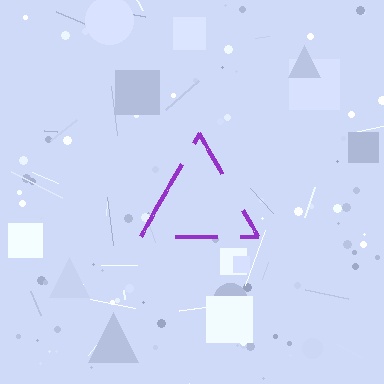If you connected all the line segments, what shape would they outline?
They would outline a triangle.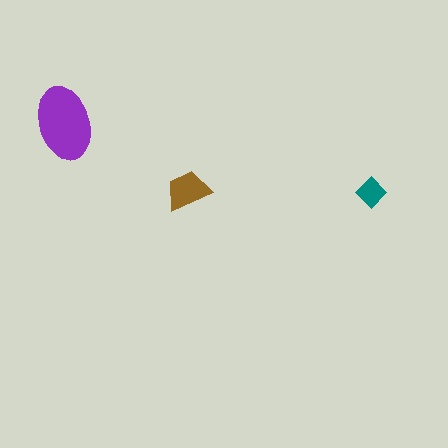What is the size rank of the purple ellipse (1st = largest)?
1st.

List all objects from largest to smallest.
The purple ellipse, the brown trapezoid, the teal diamond.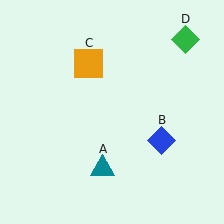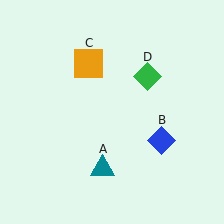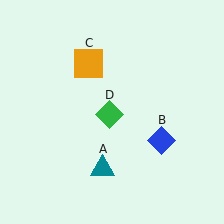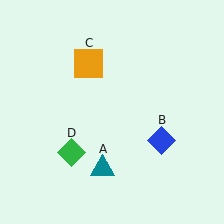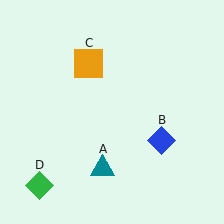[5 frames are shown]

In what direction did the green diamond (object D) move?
The green diamond (object D) moved down and to the left.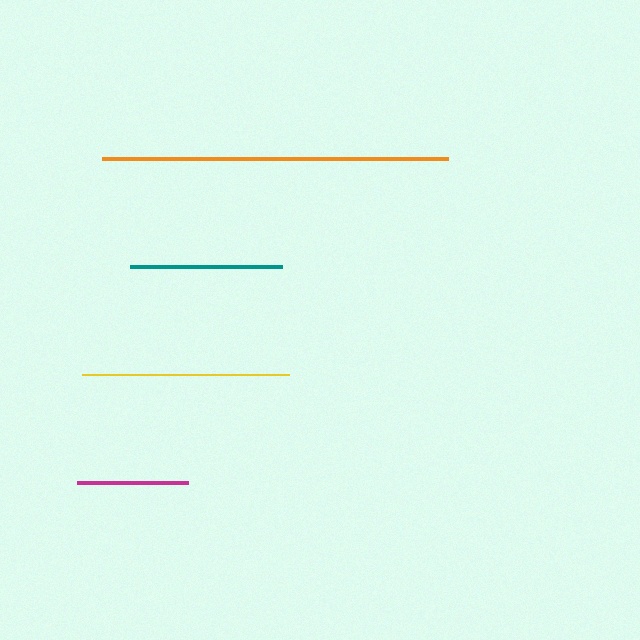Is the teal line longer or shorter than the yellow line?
The yellow line is longer than the teal line.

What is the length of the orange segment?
The orange segment is approximately 346 pixels long.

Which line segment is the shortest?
The magenta line is the shortest at approximately 111 pixels.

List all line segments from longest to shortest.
From longest to shortest: orange, yellow, teal, magenta.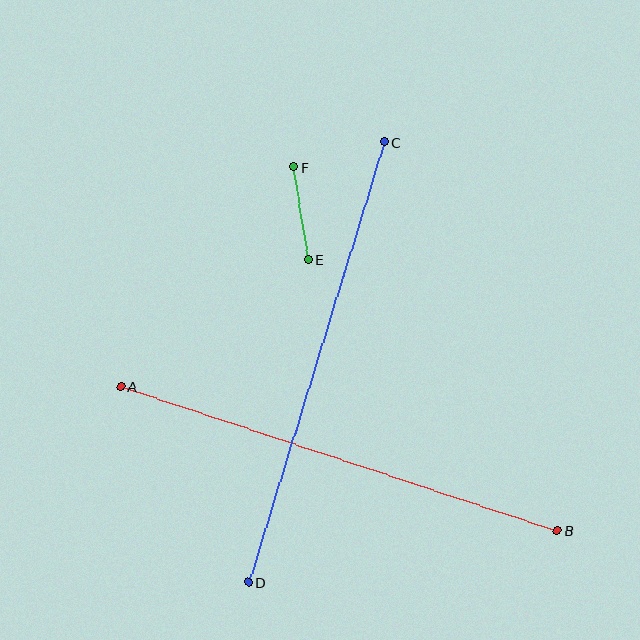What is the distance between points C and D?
The distance is approximately 461 pixels.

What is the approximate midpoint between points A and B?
The midpoint is at approximately (339, 459) pixels.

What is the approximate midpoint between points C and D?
The midpoint is at approximately (316, 362) pixels.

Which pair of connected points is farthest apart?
Points C and D are farthest apart.